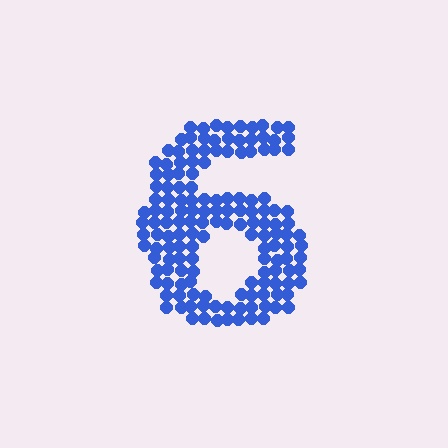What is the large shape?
The large shape is the digit 6.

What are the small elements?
The small elements are circles.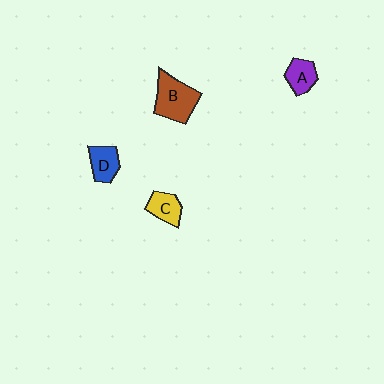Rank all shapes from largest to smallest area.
From largest to smallest: B (brown), D (blue), A (purple), C (yellow).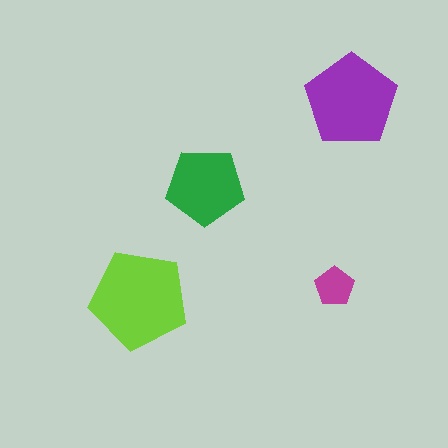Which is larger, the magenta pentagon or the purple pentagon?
The purple one.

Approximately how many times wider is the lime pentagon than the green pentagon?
About 1.5 times wider.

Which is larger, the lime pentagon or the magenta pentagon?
The lime one.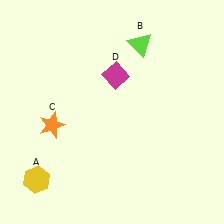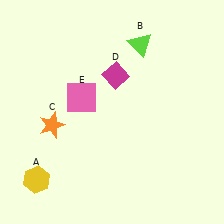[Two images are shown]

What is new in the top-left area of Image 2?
A pink square (E) was added in the top-left area of Image 2.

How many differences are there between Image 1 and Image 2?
There is 1 difference between the two images.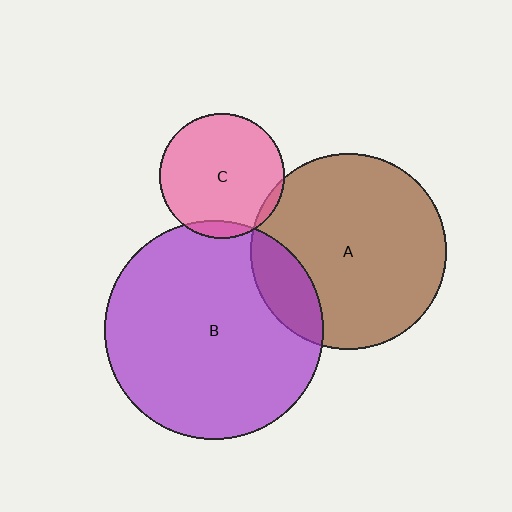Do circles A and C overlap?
Yes.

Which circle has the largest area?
Circle B (purple).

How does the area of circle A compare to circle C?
Approximately 2.4 times.